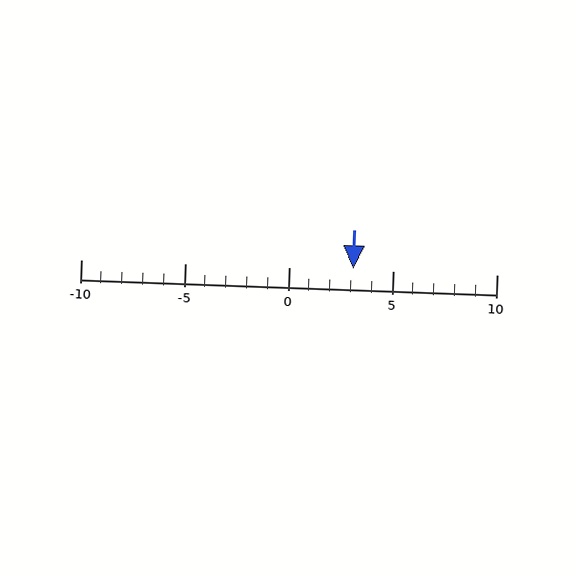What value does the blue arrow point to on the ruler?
The blue arrow points to approximately 3.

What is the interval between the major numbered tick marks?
The major tick marks are spaced 5 units apart.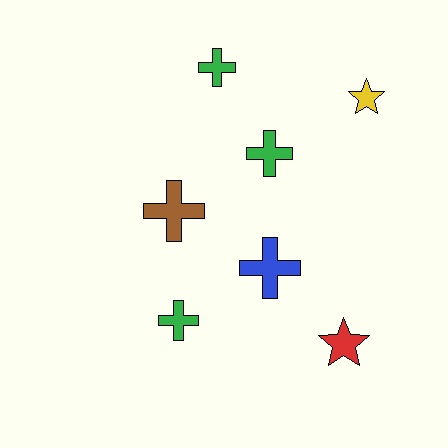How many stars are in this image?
There are 2 stars.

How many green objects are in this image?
There are 3 green objects.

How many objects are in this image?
There are 7 objects.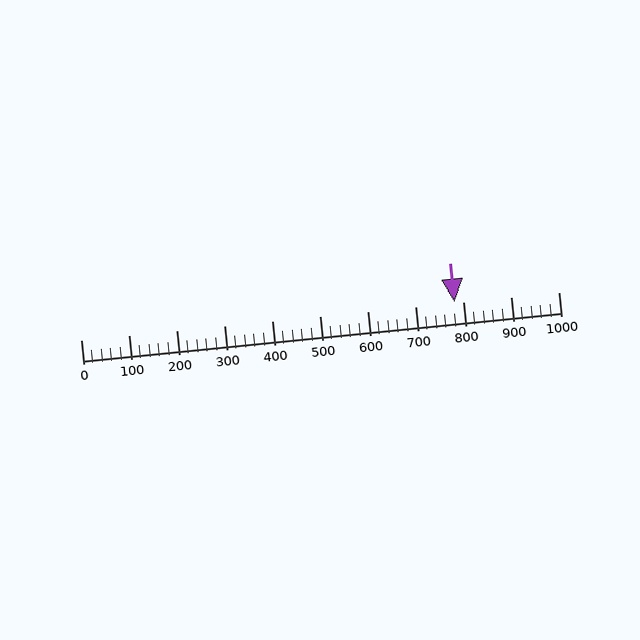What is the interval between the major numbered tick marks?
The major tick marks are spaced 100 units apart.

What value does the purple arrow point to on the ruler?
The purple arrow points to approximately 782.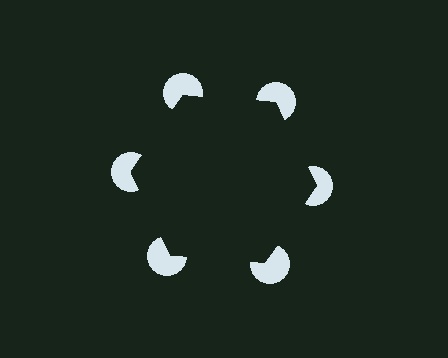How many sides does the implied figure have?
6 sides.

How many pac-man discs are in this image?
There are 6 — one at each vertex of the illusory hexagon.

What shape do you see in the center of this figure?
An illusory hexagon — its edges are inferred from the aligned wedge cuts in the pac-man discs, not physically drawn.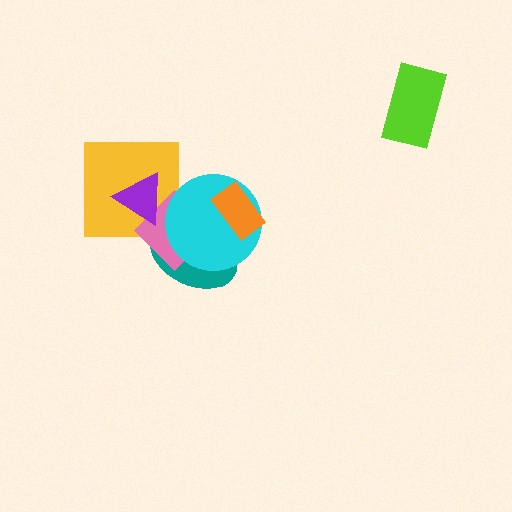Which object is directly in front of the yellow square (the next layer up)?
The pink diamond is directly in front of the yellow square.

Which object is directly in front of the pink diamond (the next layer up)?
The cyan circle is directly in front of the pink diamond.